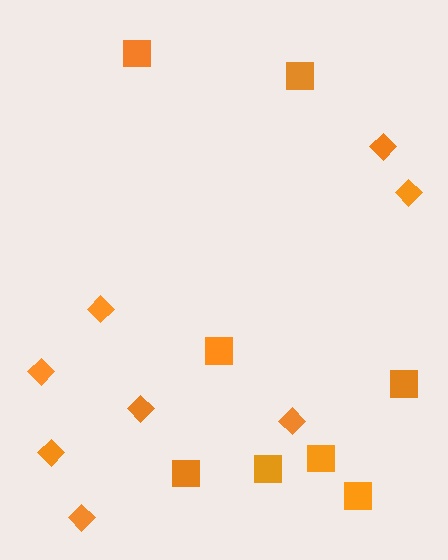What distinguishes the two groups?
There are 2 groups: one group of diamonds (8) and one group of squares (8).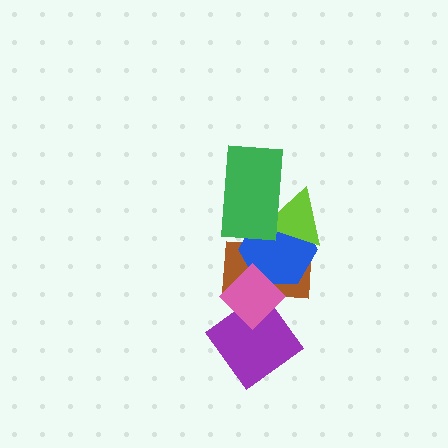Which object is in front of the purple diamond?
The pink diamond is in front of the purple diamond.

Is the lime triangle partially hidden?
Yes, it is partially covered by another shape.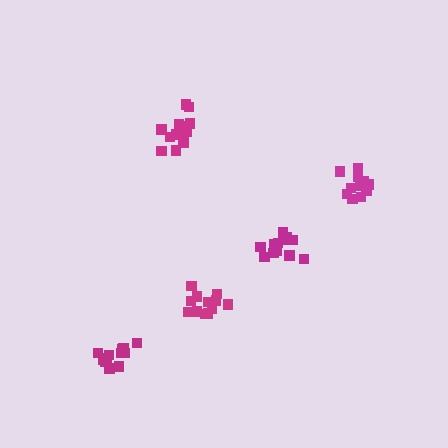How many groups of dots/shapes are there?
There are 5 groups.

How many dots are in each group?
Group 1: 12 dots, Group 2: 15 dots, Group 3: 13 dots, Group 4: 12 dots, Group 5: 14 dots (66 total).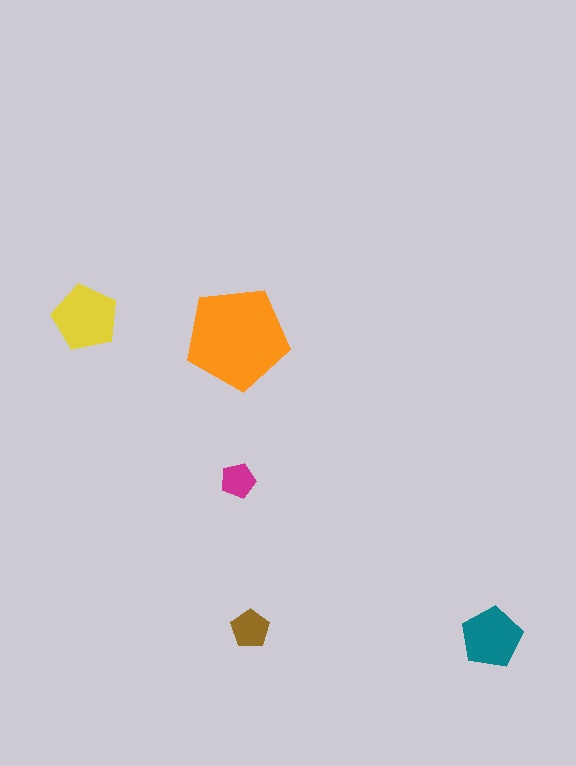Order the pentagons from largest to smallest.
the orange one, the yellow one, the teal one, the brown one, the magenta one.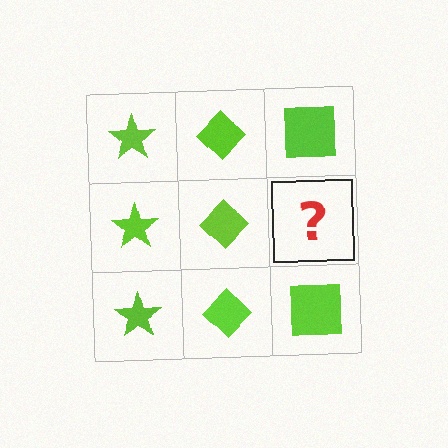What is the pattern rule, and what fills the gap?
The rule is that each column has a consistent shape. The gap should be filled with a lime square.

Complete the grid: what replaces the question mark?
The question mark should be replaced with a lime square.